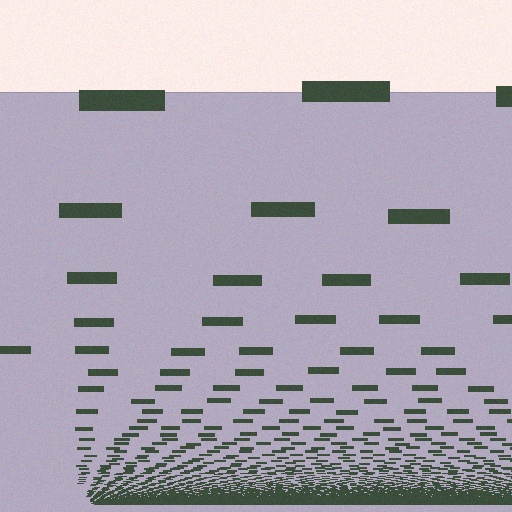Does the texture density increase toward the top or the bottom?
Density increases toward the bottom.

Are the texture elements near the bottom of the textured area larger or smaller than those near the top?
Smaller. The gradient is inverted — elements near the bottom are smaller and denser.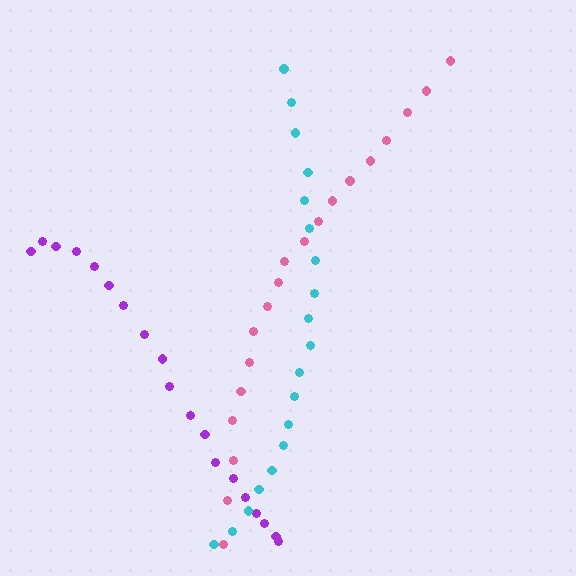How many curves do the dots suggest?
There are 3 distinct paths.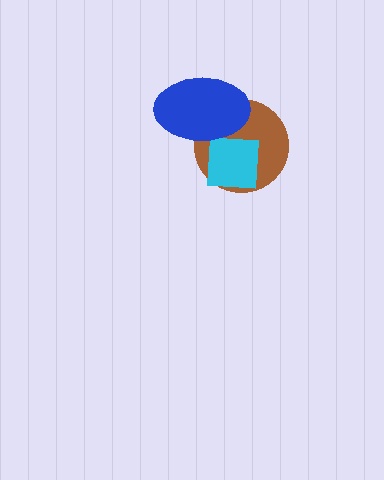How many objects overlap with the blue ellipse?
2 objects overlap with the blue ellipse.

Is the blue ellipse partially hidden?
No, no other shape covers it.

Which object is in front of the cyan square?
The blue ellipse is in front of the cyan square.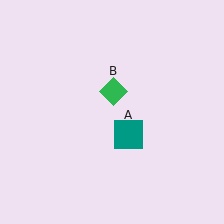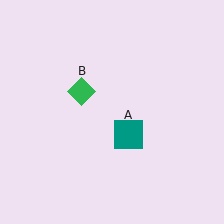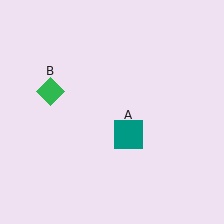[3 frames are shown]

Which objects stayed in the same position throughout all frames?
Teal square (object A) remained stationary.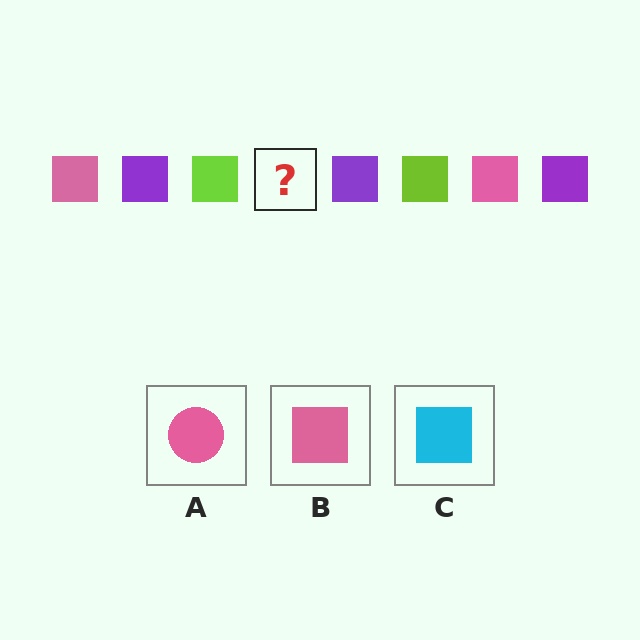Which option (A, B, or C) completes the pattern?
B.